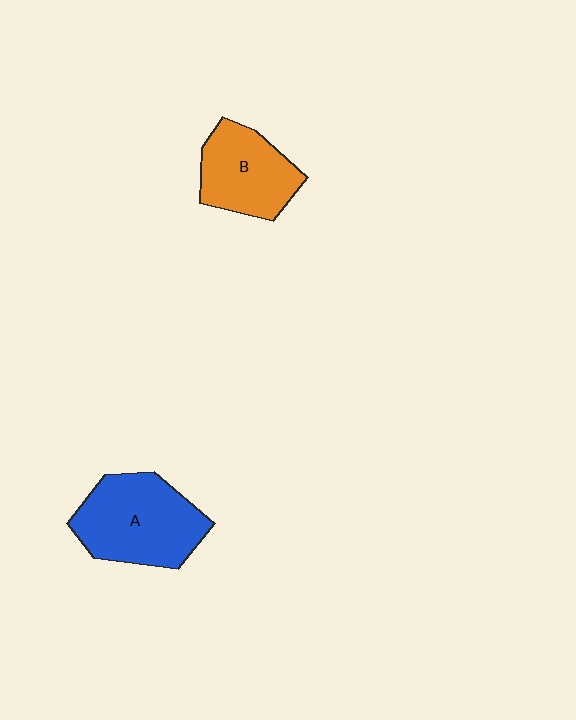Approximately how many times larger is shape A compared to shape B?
Approximately 1.3 times.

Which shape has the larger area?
Shape A (blue).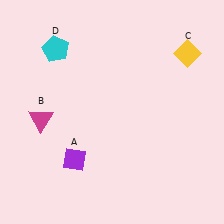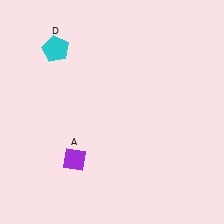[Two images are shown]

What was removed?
The yellow diamond (C), the magenta triangle (B) were removed in Image 2.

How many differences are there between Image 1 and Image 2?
There are 2 differences between the two images.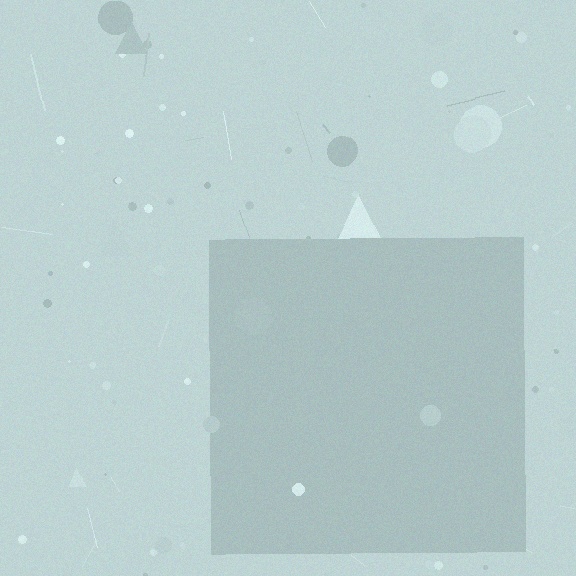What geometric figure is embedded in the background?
A square is embedded in the background.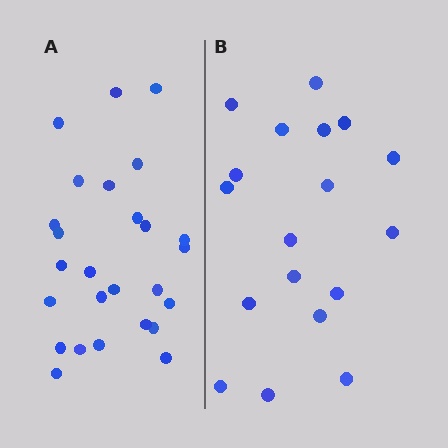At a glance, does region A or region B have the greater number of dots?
Region A (the left region) has more dots.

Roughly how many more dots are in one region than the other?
Region A has roughly 8 or so more dots than region B.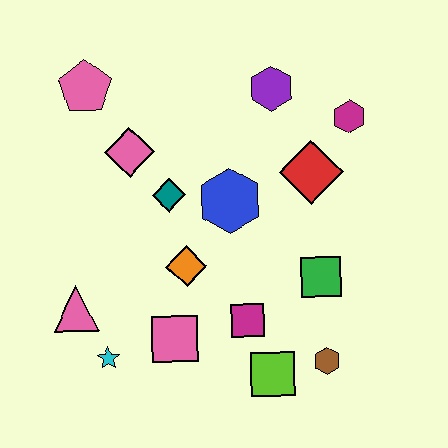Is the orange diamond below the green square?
No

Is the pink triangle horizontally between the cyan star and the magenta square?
No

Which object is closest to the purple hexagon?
The magenta hexagon is closest to the purple hexagon.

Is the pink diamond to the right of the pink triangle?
Yes